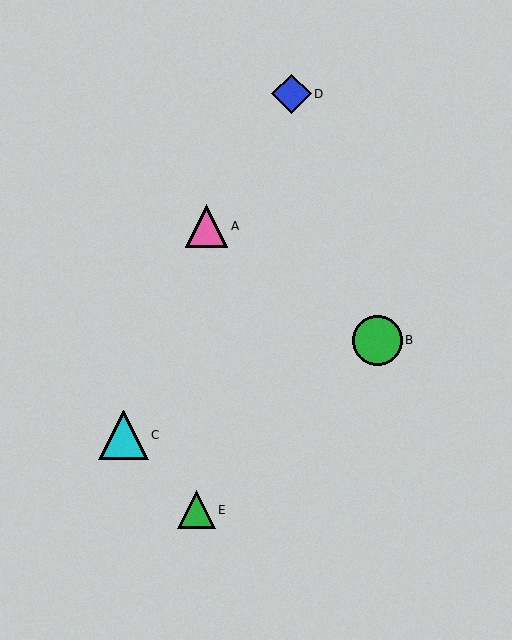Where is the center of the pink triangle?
The center of the pink triangle is at (206, 226).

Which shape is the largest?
The green circle (labeled B) is the largest.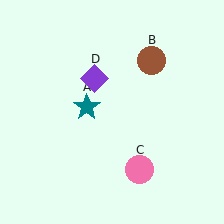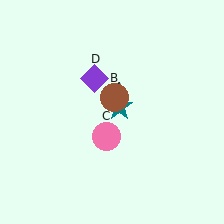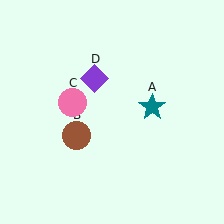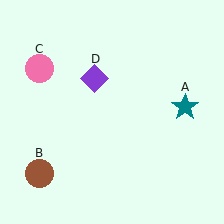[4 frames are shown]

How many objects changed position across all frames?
3 objects changed position: teal star (object A), brown circle (object B), pink circle (object C).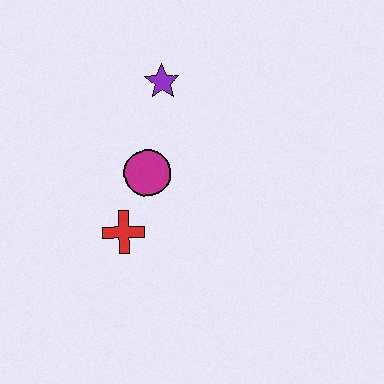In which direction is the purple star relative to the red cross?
The purple star is above the red cross.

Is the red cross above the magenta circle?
No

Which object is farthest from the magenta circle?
The purple star is farthest from the magenta circle.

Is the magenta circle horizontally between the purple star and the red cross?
Yes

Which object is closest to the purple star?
The magenta circle is closest to the purple star.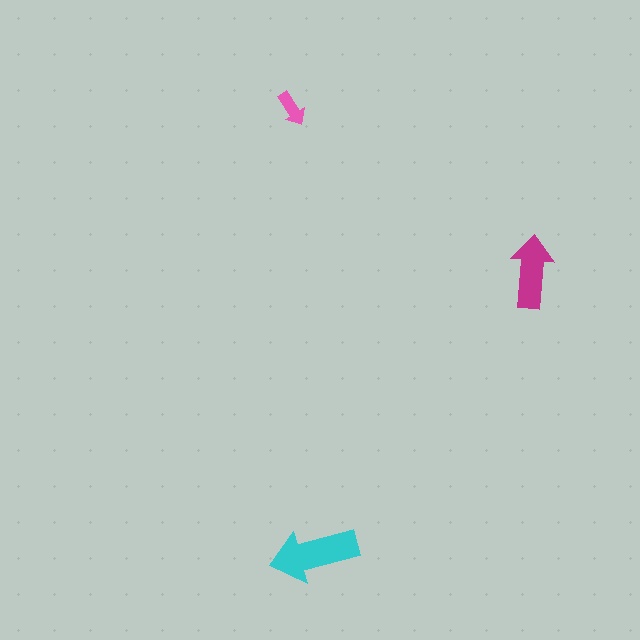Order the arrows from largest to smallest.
the cyan one, the magenta one, the pink one.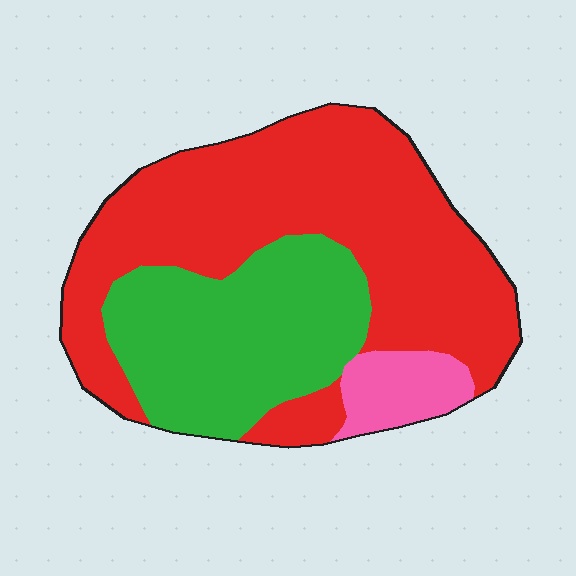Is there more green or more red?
Red.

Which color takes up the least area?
Pink, at roughly 10%.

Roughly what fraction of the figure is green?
Green takes up about one third (1/3) of the figure.